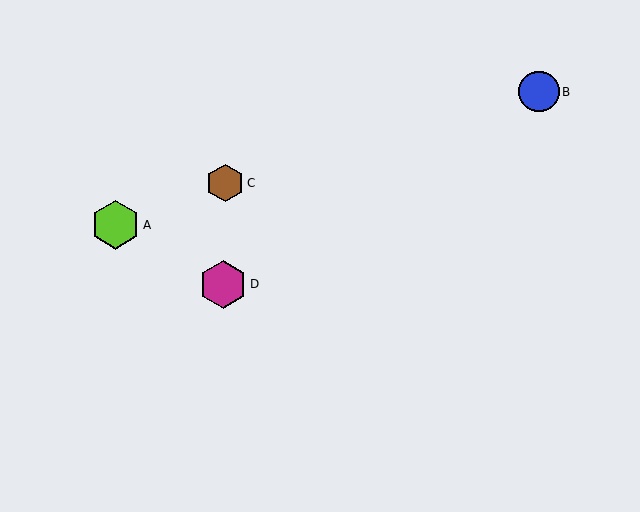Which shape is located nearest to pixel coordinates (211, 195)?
The brown hexagon (labeled C) at (225, 183) is nearest to that location.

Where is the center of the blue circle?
The center of the blue circle is at (539, 92).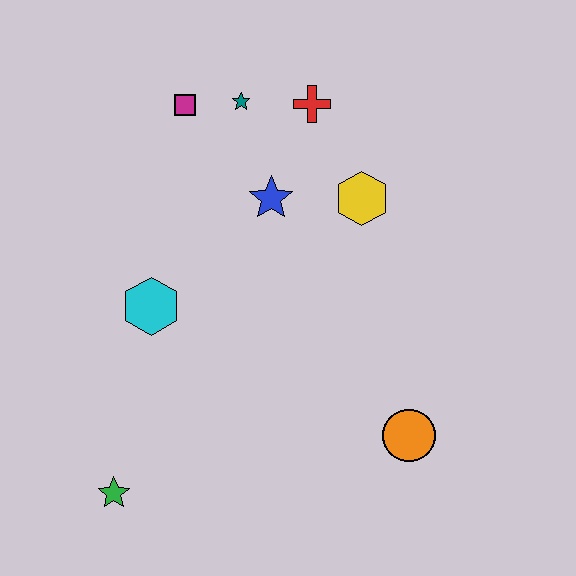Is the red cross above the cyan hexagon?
Yes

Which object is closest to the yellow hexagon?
The blue star is closest to the yellow hexagon.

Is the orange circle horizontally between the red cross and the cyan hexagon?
No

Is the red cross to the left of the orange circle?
Yes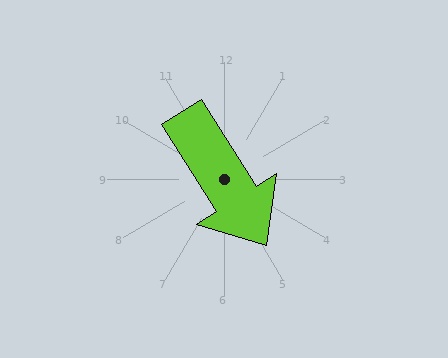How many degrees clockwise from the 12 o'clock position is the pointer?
Approximately 148 degrees.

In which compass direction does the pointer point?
Southeast.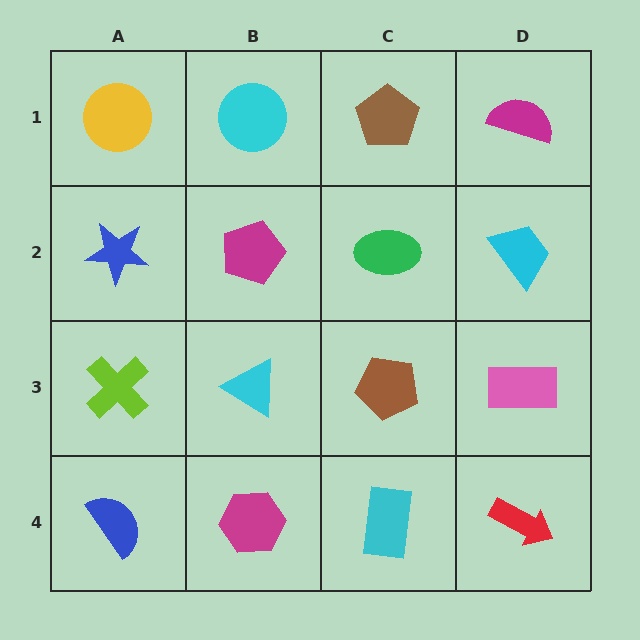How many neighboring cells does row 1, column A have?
2.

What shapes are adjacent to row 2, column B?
A cyan circle (row 1, column B), a cyan triangle (row 3, column B), a blue star (row 2, column A), a green ellipse (row 2, column C).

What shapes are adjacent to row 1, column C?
A green ellipse (row 2, column C), a cyan circle (row 1, column B), a magenta semicircle (row 1, column D).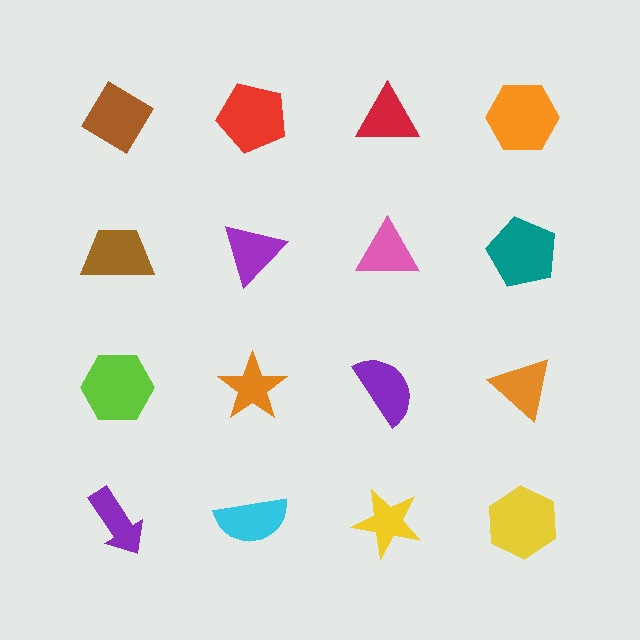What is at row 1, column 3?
A red triangle.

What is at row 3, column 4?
An orange triangle.